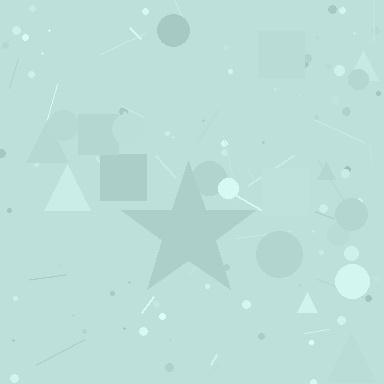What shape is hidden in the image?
A star is hidden in the image.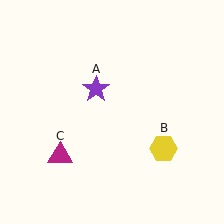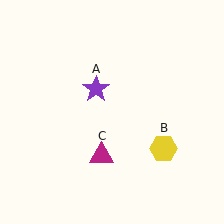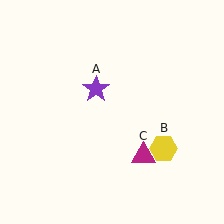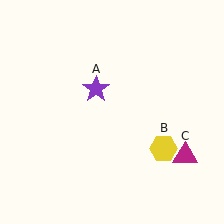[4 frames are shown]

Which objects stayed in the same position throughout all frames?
Purple star (object A) and yellow hexagon (object B) remained stationary.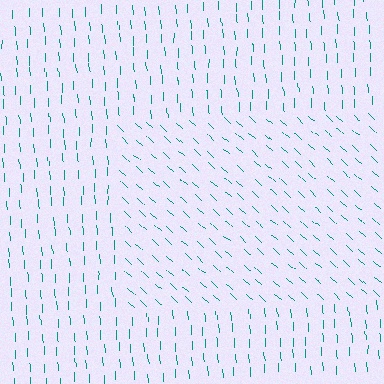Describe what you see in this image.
The image is filled with small teal line segments. A rectangle region in the image has lines oriented differently from the surrounding lines, creating a visible texture boundary.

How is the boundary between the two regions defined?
The boundary is defined purely by a change in line orientation (approximately 45 degrees difference). All lines are the same color and thickness.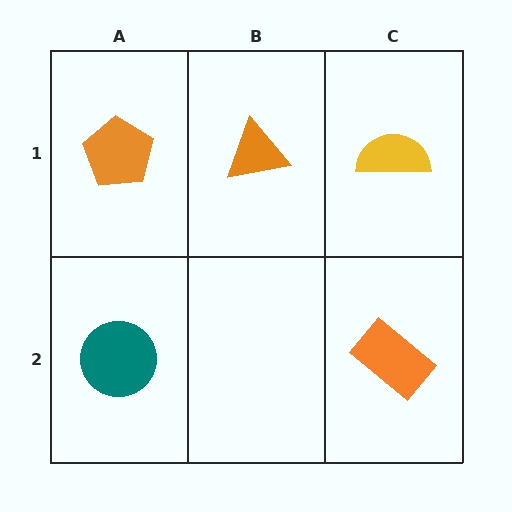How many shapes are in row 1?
3 shapes.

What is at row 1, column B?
An orange triangle.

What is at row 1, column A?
An orange pentagon.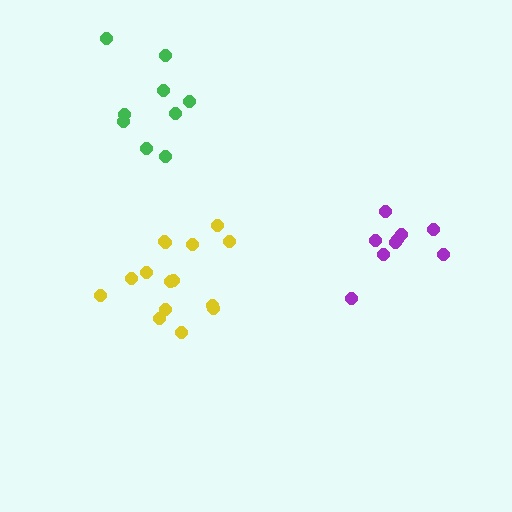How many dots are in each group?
Group 1: 15 dots, Group 2: 9 dots, Group 3: 10 dots (34 total).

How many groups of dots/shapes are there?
There are 3 groups.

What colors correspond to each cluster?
The clusters are colored: yellow, purple, green.